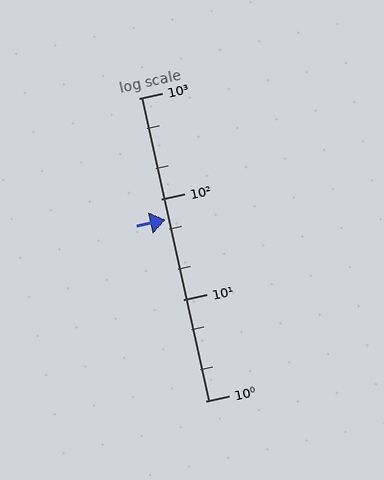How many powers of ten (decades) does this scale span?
The scale spans 3 decades, from 1 to 1000.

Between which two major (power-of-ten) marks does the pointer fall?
The pointer is between 10 and 100.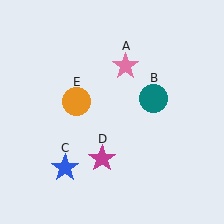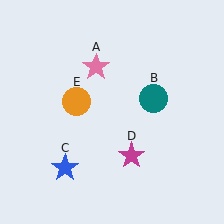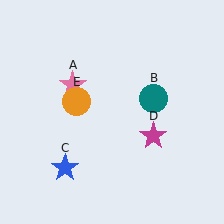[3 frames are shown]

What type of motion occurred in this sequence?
The pink star (object A), magenta star (object D) rotated counterclockwise around the center of the scene.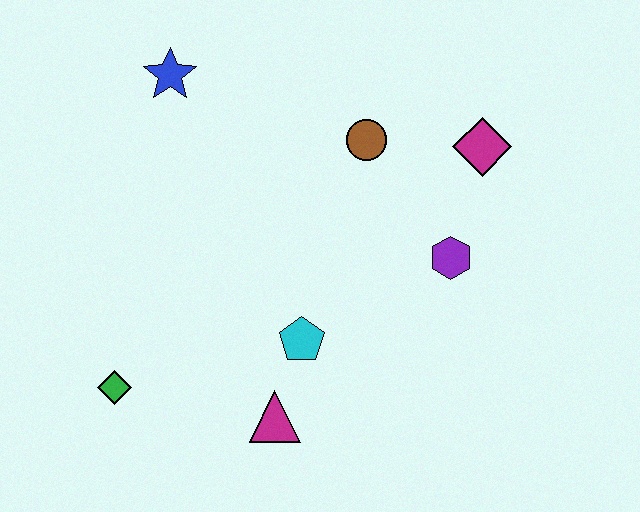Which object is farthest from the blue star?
The magenta triangle is farthest from the blue star.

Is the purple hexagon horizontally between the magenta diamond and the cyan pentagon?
Yes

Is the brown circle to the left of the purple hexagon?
Yes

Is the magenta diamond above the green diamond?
Yes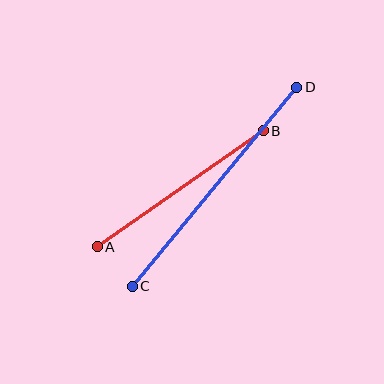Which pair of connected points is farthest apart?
Points C and D are farthest apart.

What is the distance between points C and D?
The distance is approximately 258 pixels.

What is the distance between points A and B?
The distance is approximately 202 pixels.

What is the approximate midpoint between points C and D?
The midpoint is at approximately (215, 187) pixels.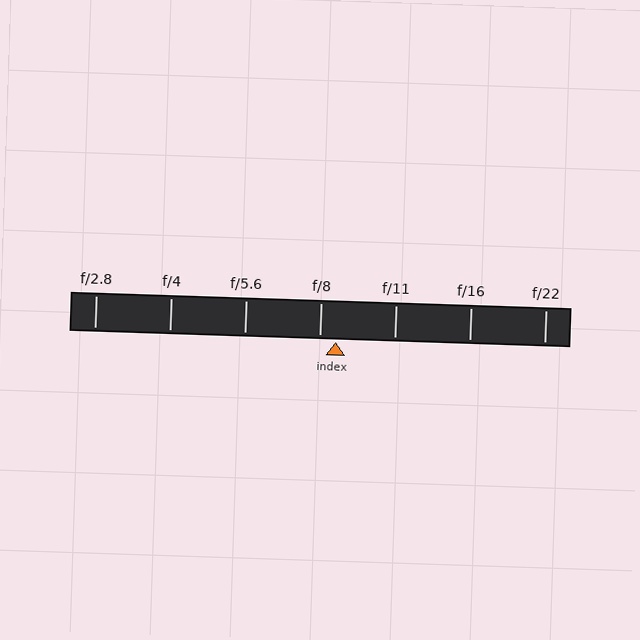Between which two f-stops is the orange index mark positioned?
The index mark is between f/8 and f/11.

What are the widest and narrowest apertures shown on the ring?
The widest aperture shown is f/2.8 and the narrowest is f/22.